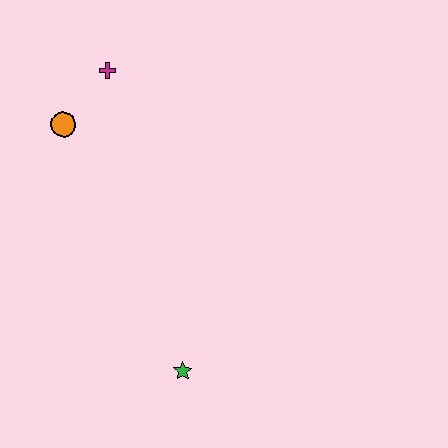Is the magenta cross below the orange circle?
No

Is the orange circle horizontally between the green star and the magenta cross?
No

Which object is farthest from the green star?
The magenta cross is farthest from the green star.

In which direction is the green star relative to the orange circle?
The green star is below the orange circle.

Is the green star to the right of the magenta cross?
Yes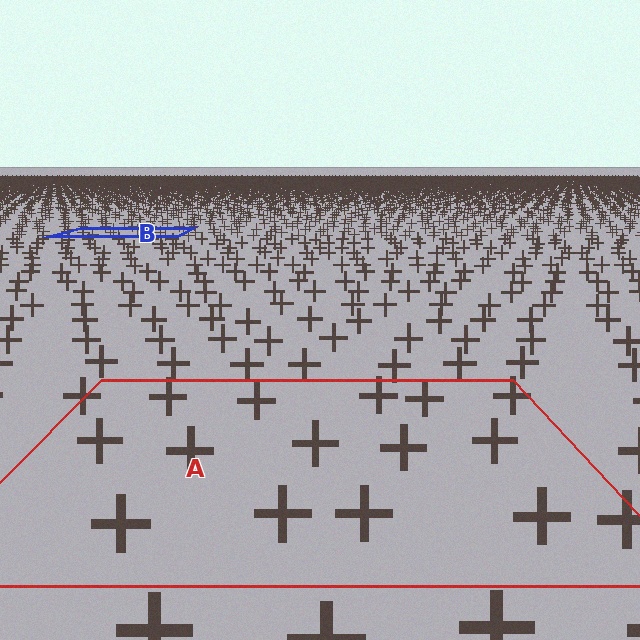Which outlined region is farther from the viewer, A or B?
Region B is farther from the viewer — the texture elements inside it appear smaller and more densely packed.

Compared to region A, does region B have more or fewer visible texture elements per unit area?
Region B has more texture elements per unit area — they are packed more densely because it is farther away.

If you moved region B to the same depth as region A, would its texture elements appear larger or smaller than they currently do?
They would appear larger. At a closer depth, the same texture elements are projected at a bigger on-screen size.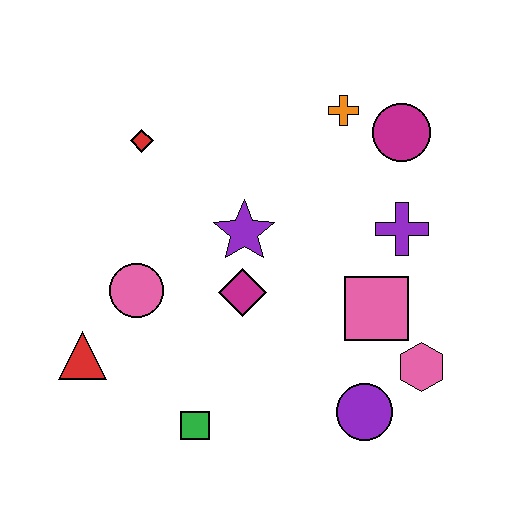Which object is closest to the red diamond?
The purple star is closest to the red diamond.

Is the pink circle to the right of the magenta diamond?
No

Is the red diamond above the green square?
Yes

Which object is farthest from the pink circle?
The magenta circle is farthest from the pink circle.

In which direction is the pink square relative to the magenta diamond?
The pink square is to the right of the magenta diamond.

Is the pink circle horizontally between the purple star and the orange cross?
No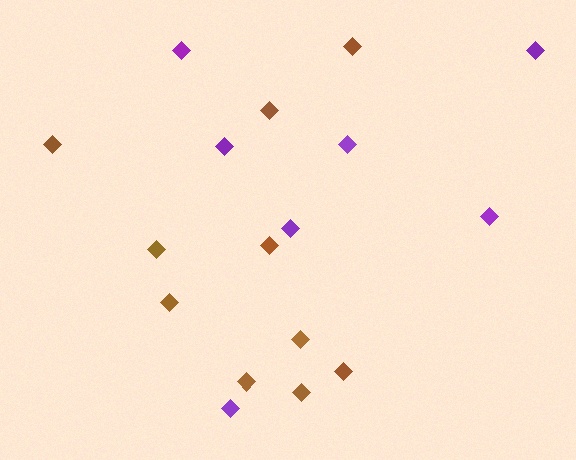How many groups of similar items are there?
There are 2 groups: one group of brown diamonds (10) and one group of purple diamonds (7).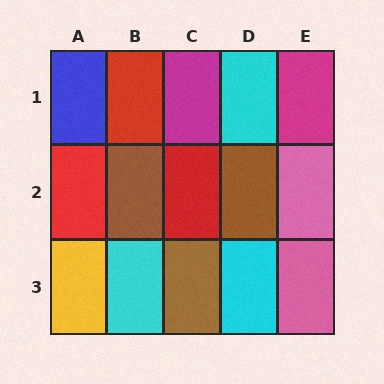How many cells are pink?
2 cells are pink.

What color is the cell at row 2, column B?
Brown.